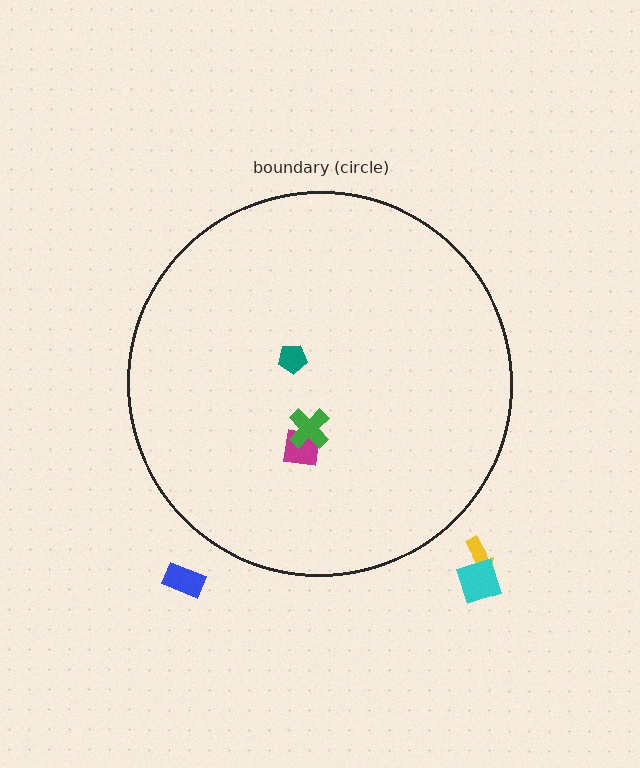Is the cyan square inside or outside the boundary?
Outside.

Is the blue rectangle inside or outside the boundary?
Outside.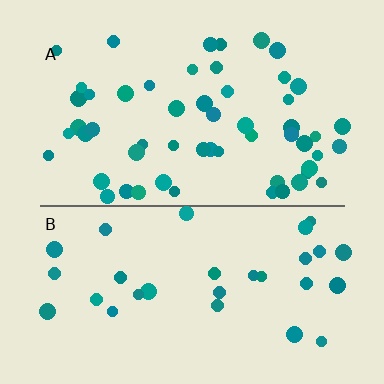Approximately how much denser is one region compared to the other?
Approximately 1.9× — region A over region B.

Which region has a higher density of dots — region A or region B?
A (the top).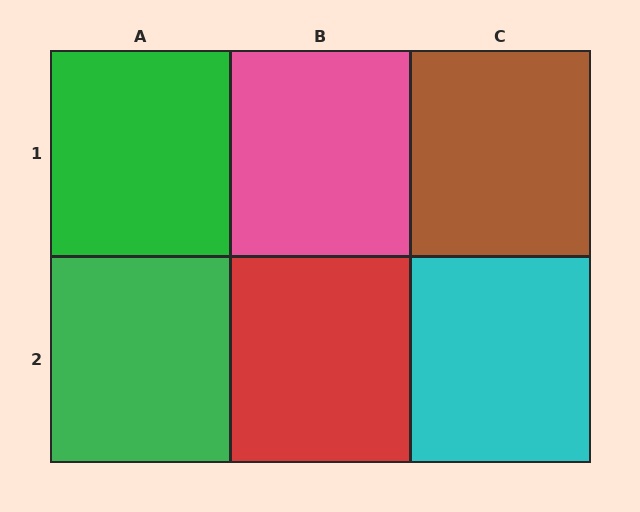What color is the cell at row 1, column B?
Pink.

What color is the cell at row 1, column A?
Green.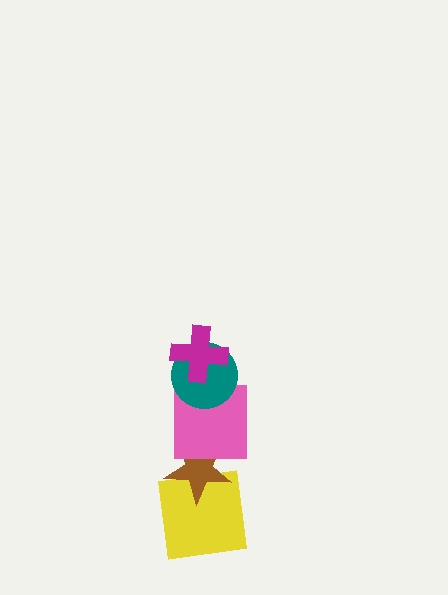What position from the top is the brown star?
The brown star is 4th from the top.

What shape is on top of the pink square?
The teal circle is on top of the pink square.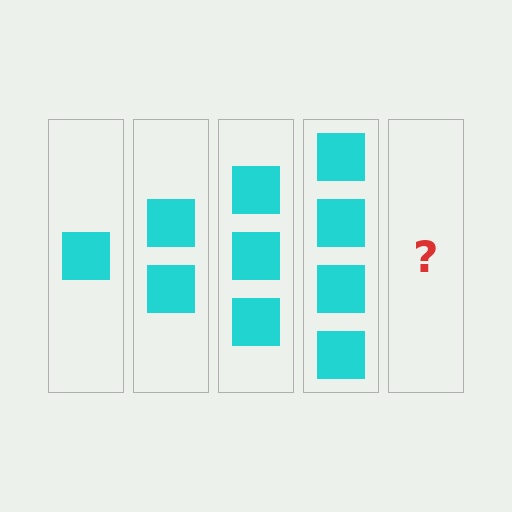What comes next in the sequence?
The next element should be 5 squares.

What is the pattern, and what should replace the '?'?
The pattern is that each step adds one more square. The '?' should be 5 squares.